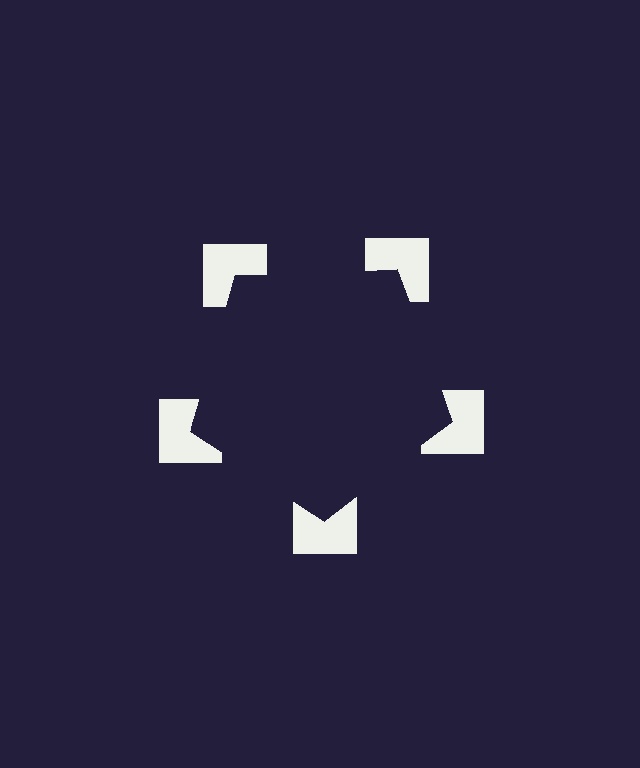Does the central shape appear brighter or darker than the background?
It typically appears slightly darker than the background, even though no actual brightness change is drawn.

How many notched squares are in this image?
There are 5 — one at each vertex of the illusory pentagon.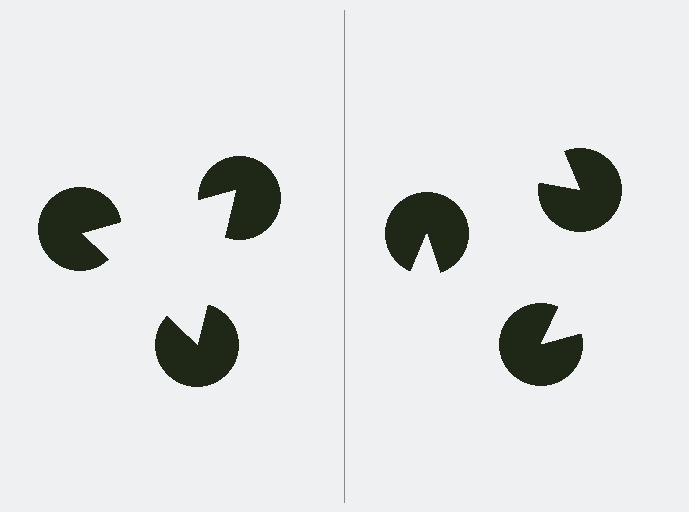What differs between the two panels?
The pac-man discs are positioned identically on both sides; only the wedge orientations differ. On the left they align to a triangle; on the right they are misaligned.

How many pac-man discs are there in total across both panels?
6 — 3 on each side.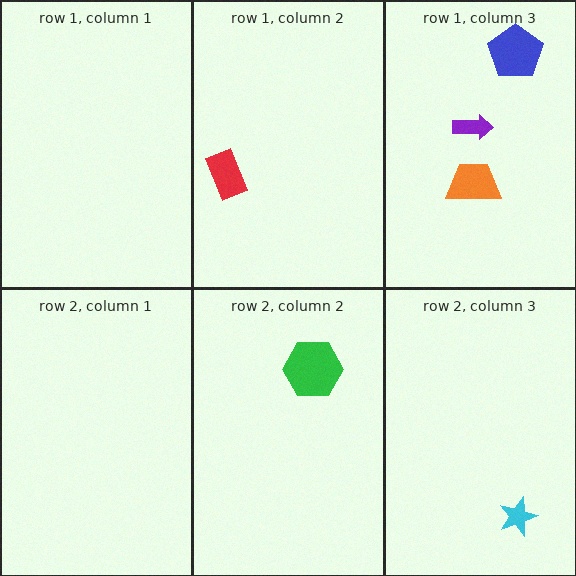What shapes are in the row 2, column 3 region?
The cyan star.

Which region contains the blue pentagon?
The row 1, column 3 region.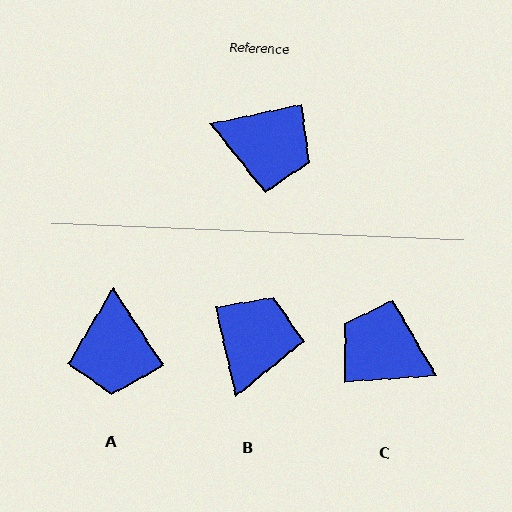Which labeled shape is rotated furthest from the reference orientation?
C, about 172 degrees away.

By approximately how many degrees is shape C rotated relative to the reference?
Approximately 172 degrees counter-clockwise.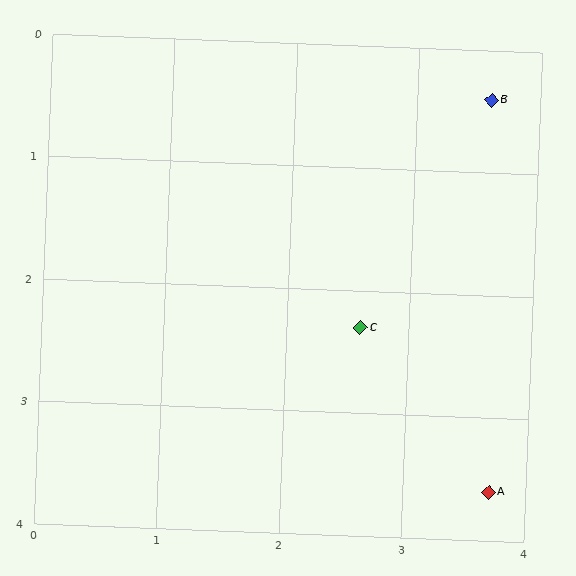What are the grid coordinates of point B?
Point B is at approximately (3.6, 0.4).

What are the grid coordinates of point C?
Point C is at approximately (2.6, 2.3).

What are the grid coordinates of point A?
Point A is at approximately (3.7, 3.6).